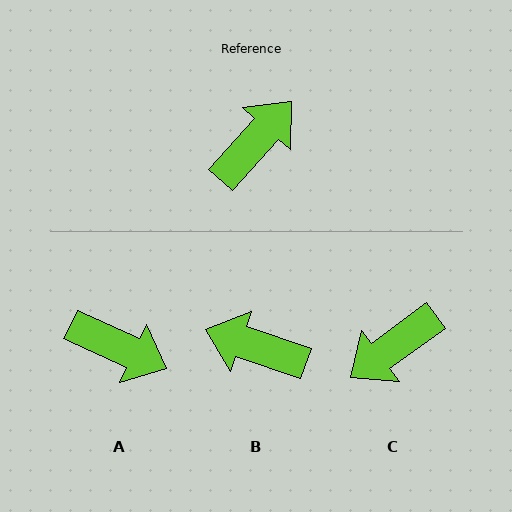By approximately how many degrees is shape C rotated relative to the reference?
Approximately 168 degrees counter-clockwise.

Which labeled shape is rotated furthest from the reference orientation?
C, about 168 degrees away.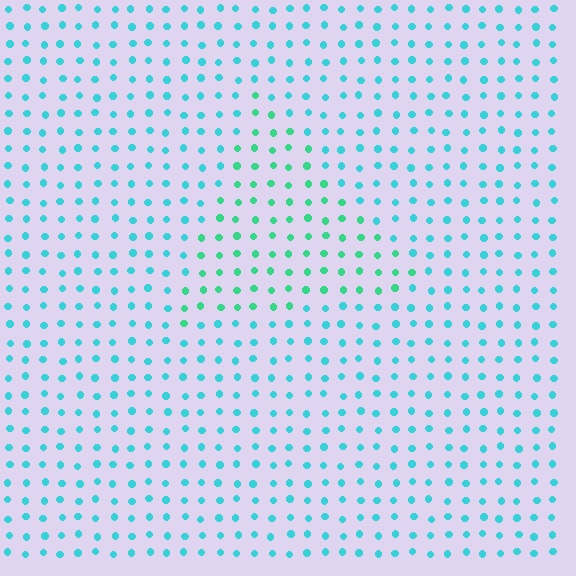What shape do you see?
I see a triangle.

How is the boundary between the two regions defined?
The boundary is defined purely by a slight shift in hue (about 32 degrees). Spacing, size, and orientation are identical on both sides.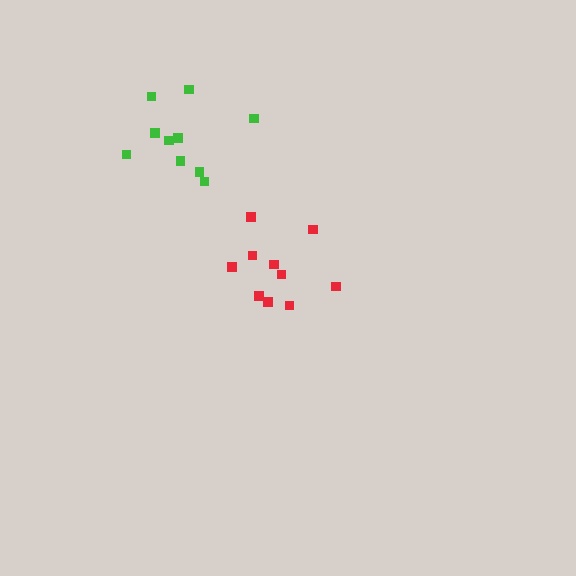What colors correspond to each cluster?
The clusters are colored: red, green.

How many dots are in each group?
Group 1: 10 dots, Group 2: 10 dots (20 total).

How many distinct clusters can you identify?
There are 2 distinct clusters.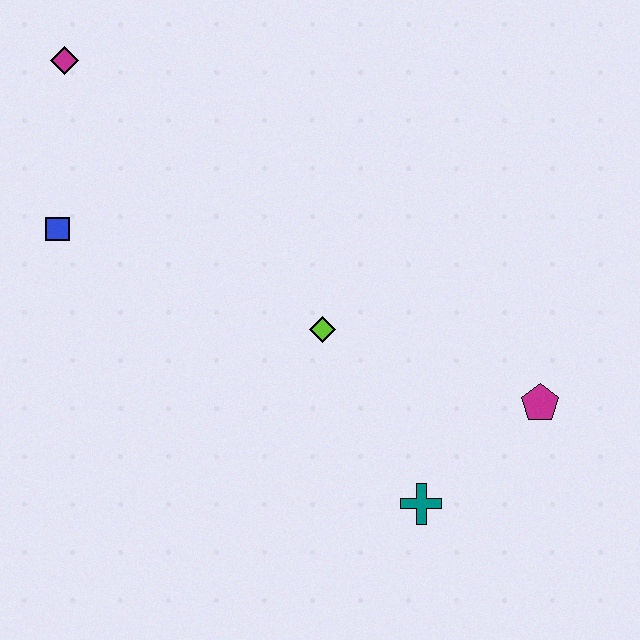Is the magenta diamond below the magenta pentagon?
No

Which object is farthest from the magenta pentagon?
The magenta diamond is farthest from the magenta pentagon.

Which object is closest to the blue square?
The magenta diamond is closest to the blue square.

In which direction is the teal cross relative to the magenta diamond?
The teal cross is below the magenta diamond.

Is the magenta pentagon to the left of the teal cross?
No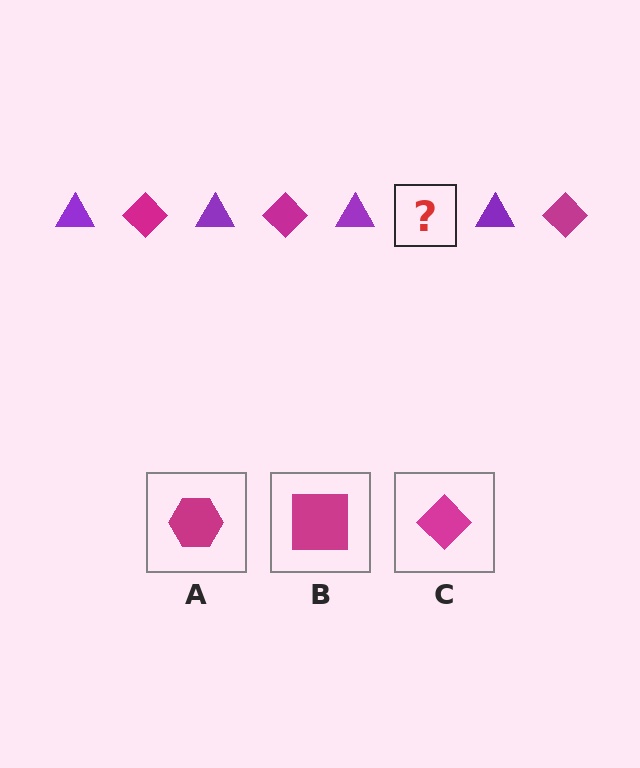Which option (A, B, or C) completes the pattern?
C.